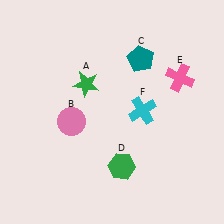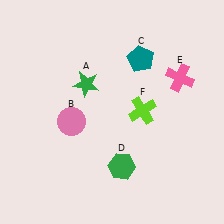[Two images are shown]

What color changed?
The cross (F) changed from cyan in Image 1 to lime in Image 2.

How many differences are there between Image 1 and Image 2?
There is 1 difference between the two images.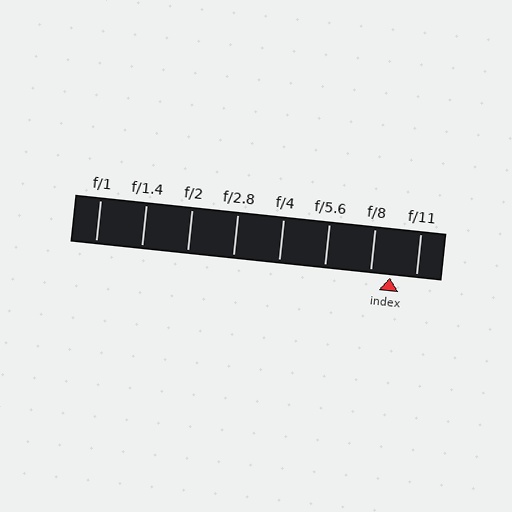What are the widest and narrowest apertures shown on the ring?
The widest aperture shown is f/1 and the narrowest is f/11.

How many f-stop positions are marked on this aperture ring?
There are 8 f-stop positions marked.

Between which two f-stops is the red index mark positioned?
The index mark is between f/8 and f/11.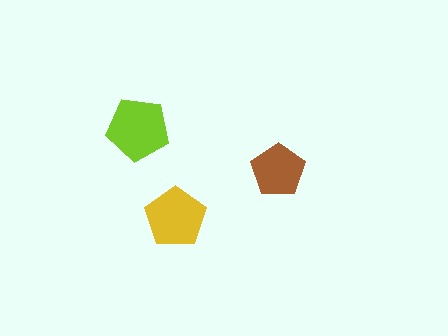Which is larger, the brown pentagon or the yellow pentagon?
The yellow one.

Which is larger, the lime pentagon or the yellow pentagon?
The lime one.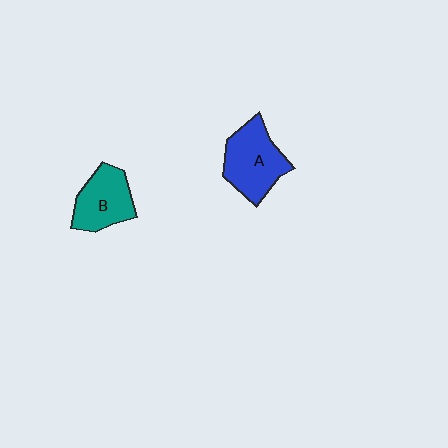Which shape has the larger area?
Shape A (blue).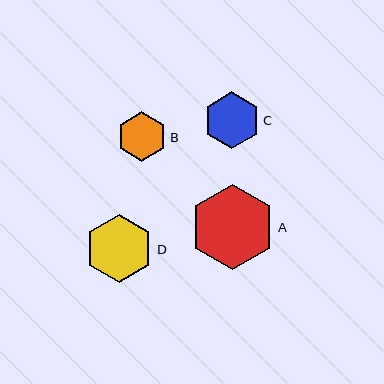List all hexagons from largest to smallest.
From largest to smallest: A, D, C, B.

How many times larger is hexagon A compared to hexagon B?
Hexagon A is approximately 1.7 times the size of hexagon B.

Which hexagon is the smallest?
Hexagon B is the smallest with a size of approximately 49 pixels.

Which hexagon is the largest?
Hexagon A is the largest with a size of approximately 85 pixels.